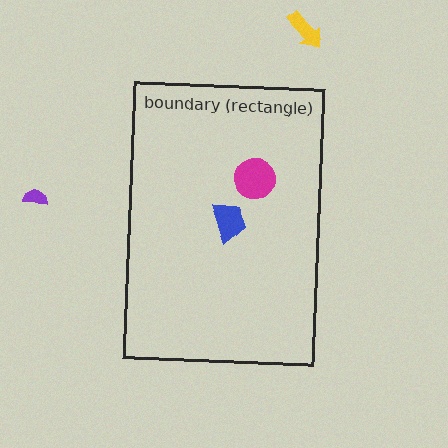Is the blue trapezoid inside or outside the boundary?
Inside.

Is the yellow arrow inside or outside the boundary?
Outside.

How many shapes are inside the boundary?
2 inside, 2 outside.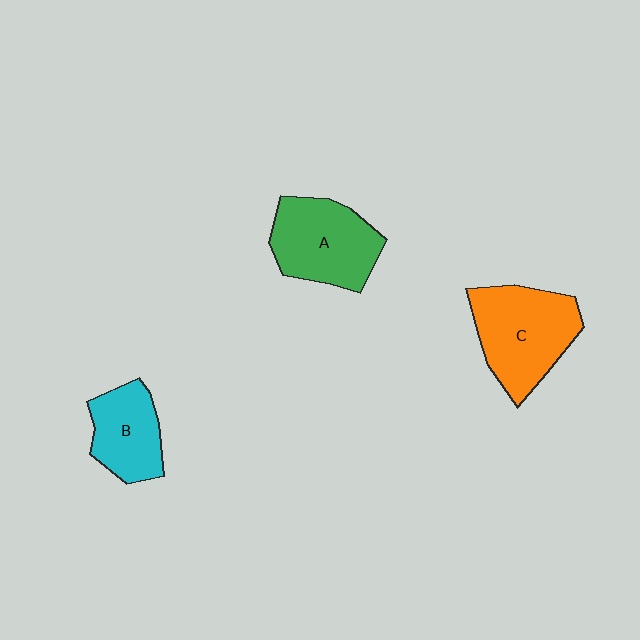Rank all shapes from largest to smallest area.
From largest to smallest: C (orange), A (green), B (cyan).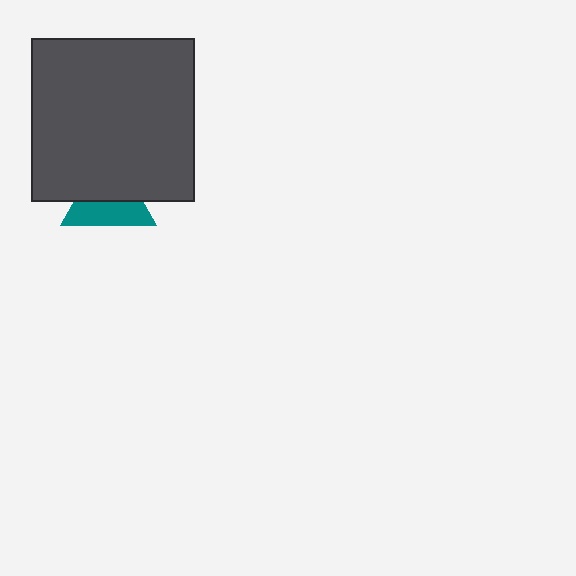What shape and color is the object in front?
The object in front is a dark gray square.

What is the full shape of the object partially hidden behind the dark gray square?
The partially hidden object is a teal triangle.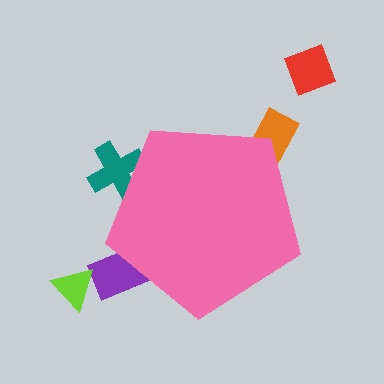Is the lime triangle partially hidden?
No, the lime triangle is fully visible.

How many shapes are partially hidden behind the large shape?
3 shapes are partially hidden.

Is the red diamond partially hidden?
No, the red diamond is fully visible.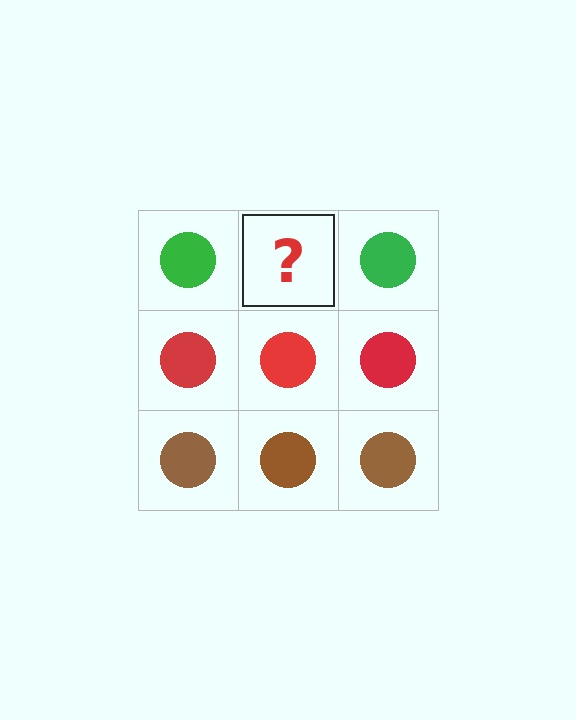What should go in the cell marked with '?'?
The missing cell should contain a green circle.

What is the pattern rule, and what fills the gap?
The rule is that each row has a consistent color. The gap should be filled with a green circle.